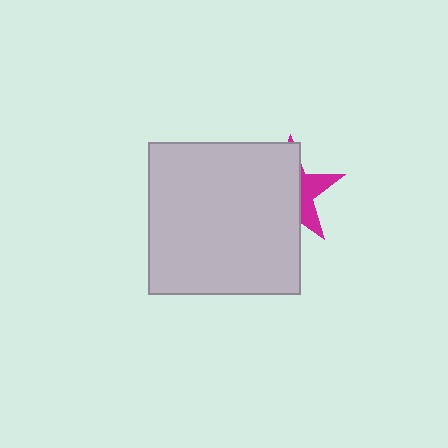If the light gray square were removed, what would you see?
You would see the complete magenta star.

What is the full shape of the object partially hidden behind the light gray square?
The partially hidden object is a magenta star.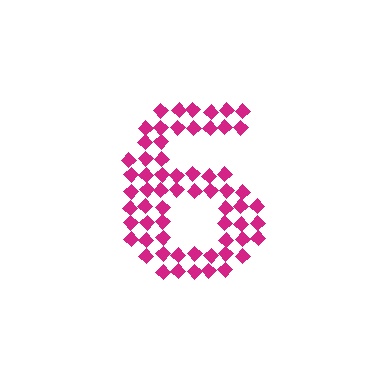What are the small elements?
The small elements are diamonds.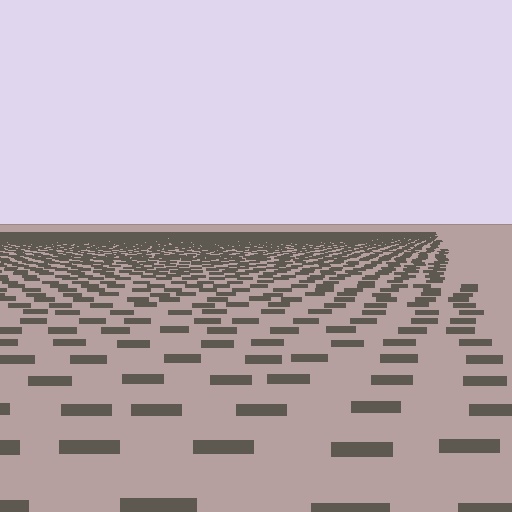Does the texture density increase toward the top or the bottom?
Density increases toward the top.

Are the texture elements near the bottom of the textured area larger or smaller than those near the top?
Larger. Near the bottom, elements are closer to the viewer and appear at a bigger on-screen size.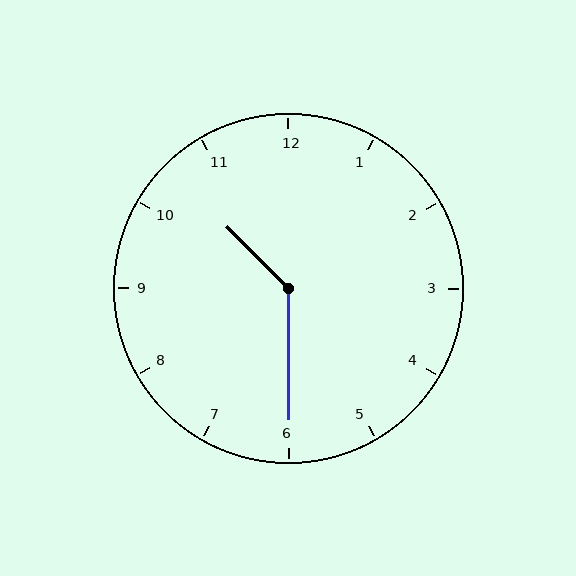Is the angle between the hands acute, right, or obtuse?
It is obtuse.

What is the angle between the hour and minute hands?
Approximately 135 degrees.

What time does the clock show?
10:30.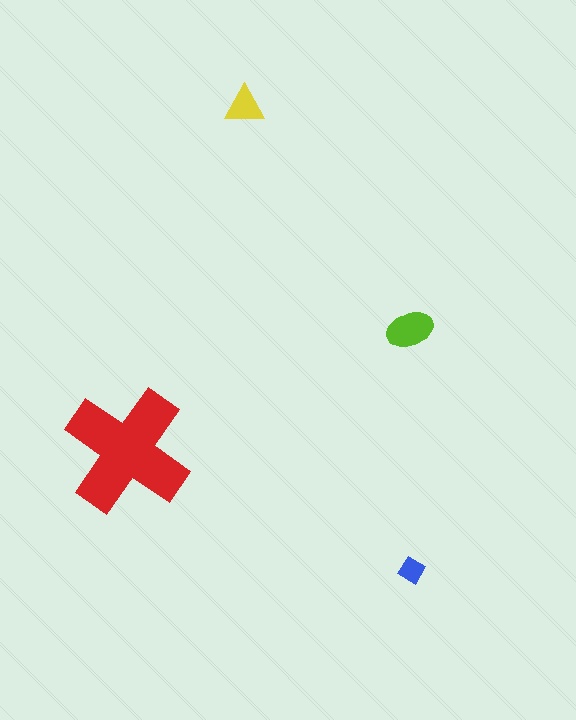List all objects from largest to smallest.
The red cross, the lime ellipse, the yellow triangle, the blue diamond.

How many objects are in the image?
There are 4 objects in the image.